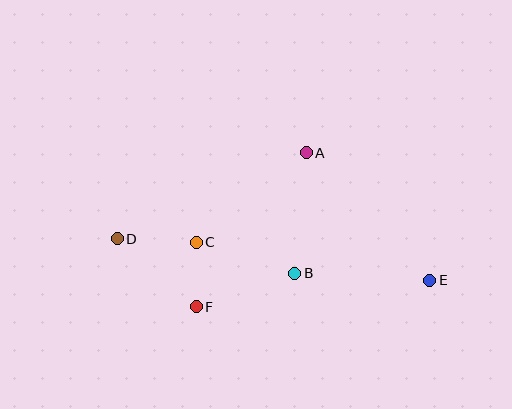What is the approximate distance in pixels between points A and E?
The distance between A and E is approximately 178 pixels.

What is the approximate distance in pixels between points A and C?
The distance between A and C is approximately 142 pixels.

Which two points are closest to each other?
Points C and F are closest to each other.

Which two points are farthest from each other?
Points D and E are farthest from each other.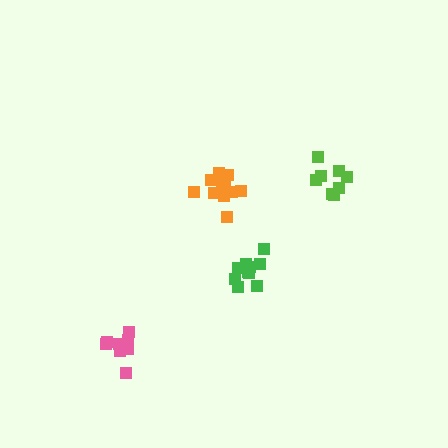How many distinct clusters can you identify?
There are 4 distinct clusters.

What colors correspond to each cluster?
The clusters are colored: orange, pink, lime, green.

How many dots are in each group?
Group 1: 12 dots, Group 2: 8 dots, Group 3: 8 dots, Group 4: 10 dots (38 total).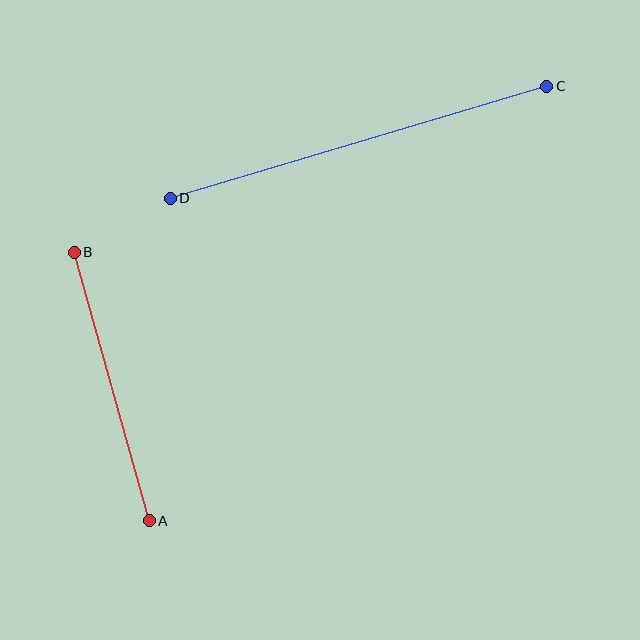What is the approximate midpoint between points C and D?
The midpoint is at approximately (358, 142) pixels.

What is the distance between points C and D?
The distance is approximately 393 pixels.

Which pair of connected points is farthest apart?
Points C and D are farthest apart.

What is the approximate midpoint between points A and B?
The midpoint is at approximately (112, 387) pixels.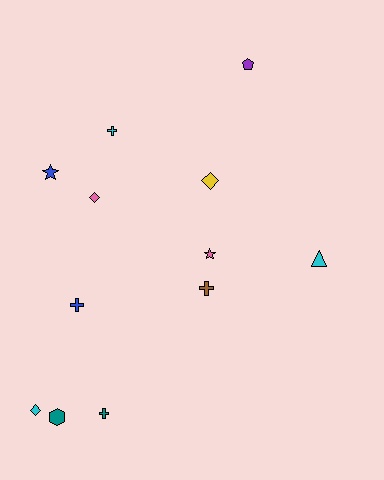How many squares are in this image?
There are no squares.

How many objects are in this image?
There are 12 objects.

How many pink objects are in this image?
There are 2 pink objects.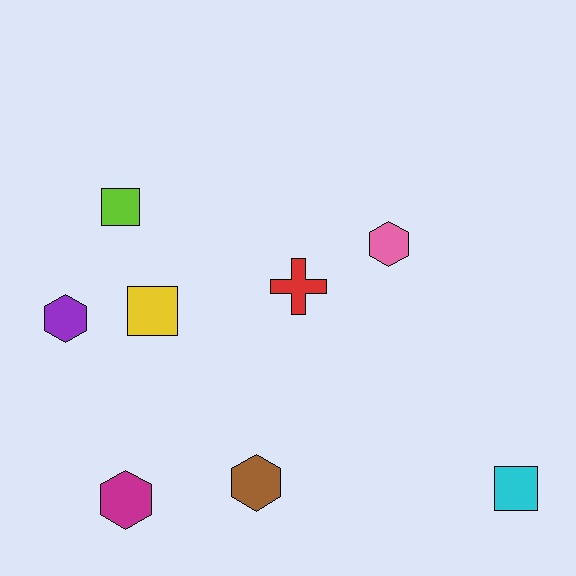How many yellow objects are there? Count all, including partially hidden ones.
There is 1 yellow object.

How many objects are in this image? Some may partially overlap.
There are 8 objects.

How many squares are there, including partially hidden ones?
There are 3 squares.